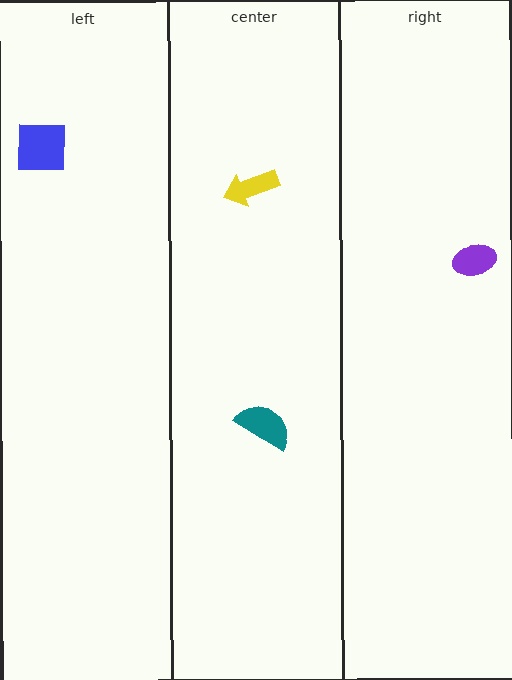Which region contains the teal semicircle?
The center region.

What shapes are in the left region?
The blue square.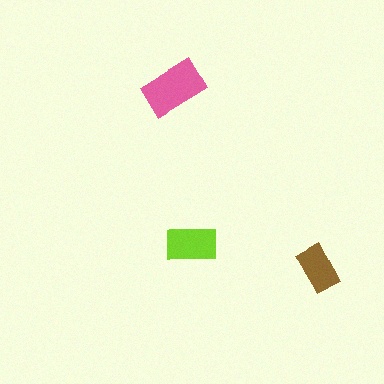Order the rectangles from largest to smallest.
the pink one, the lime one, the brown one.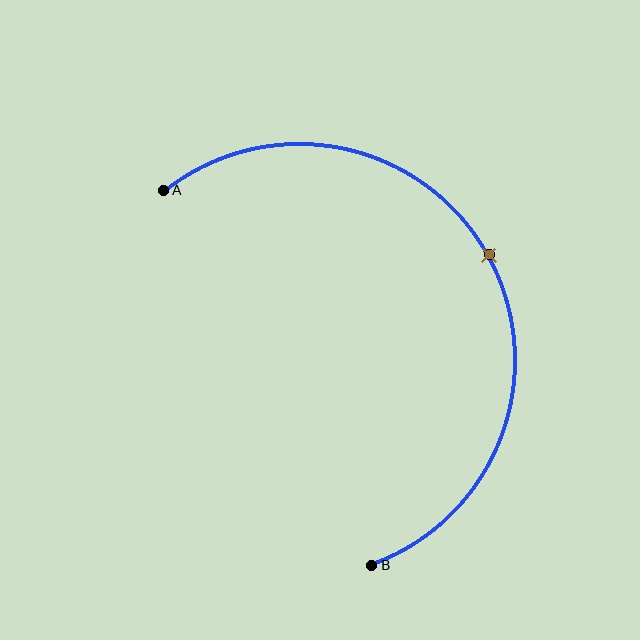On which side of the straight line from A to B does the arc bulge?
The arc bulges to the right of the straight line connecting A and B.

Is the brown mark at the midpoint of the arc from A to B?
Yes. The brown mark lies on the arc at equal arc-length from both A and B — it is the arc midpoint.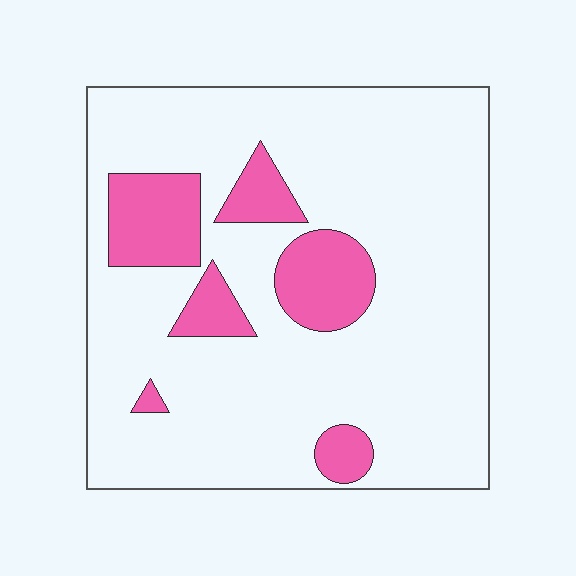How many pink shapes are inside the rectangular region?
6.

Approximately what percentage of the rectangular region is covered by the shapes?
Approximately 15%.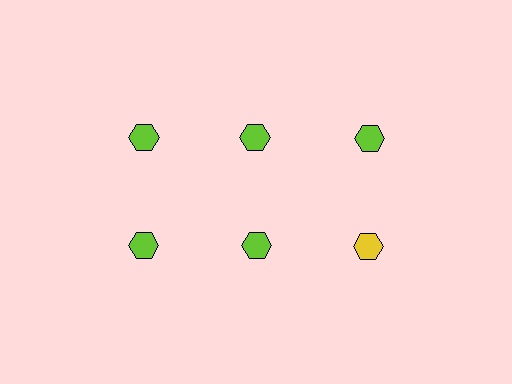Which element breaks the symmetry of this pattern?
The yellow hexagon in the second row, center column breaks the symmetry. All other shapes are lime hexagons.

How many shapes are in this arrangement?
There are 6 shapes arranged in a grid pattern.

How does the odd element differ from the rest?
It has a different color: yellow instead of lime.